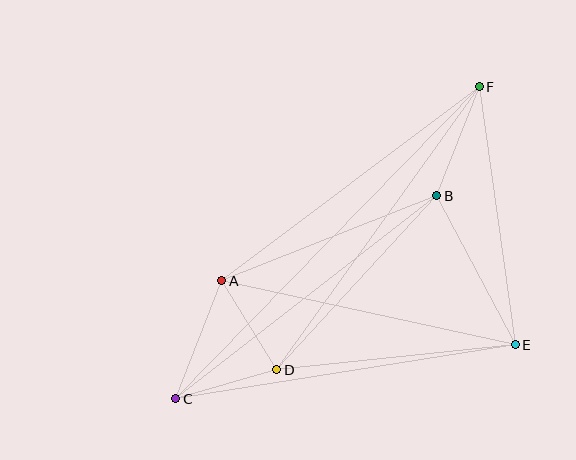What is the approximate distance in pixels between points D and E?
The distance between D and E is approximately 240 pixels.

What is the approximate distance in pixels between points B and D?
The distance between B and D is approximately 237 pixels.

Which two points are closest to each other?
Points A and D are closest to each other.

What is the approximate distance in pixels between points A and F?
The distance between A and F is approximately 323 pixels.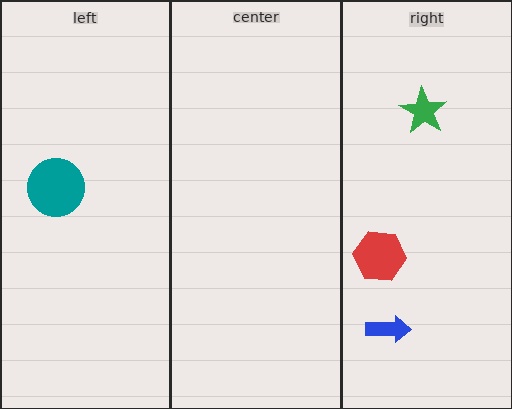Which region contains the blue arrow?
The right region.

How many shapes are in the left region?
1.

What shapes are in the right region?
The green star, the blue arrow, the red hexagon.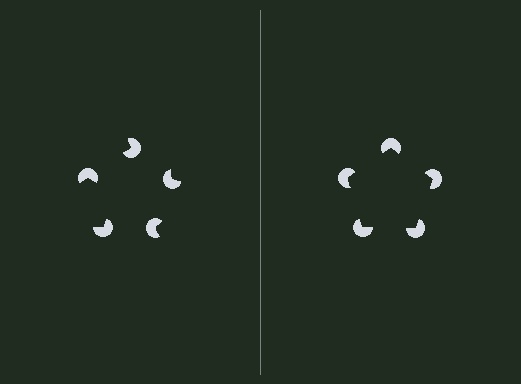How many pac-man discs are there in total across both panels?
10 — 5 on each side.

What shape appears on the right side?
An illusory pentagon.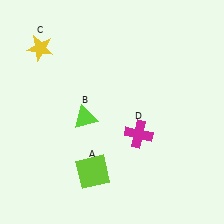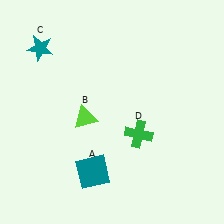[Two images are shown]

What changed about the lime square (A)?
In Image 1, A is lime. In Image 2, it changed to teal.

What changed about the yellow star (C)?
In Image 1, C is yellow. In Image 2, it changed to teal.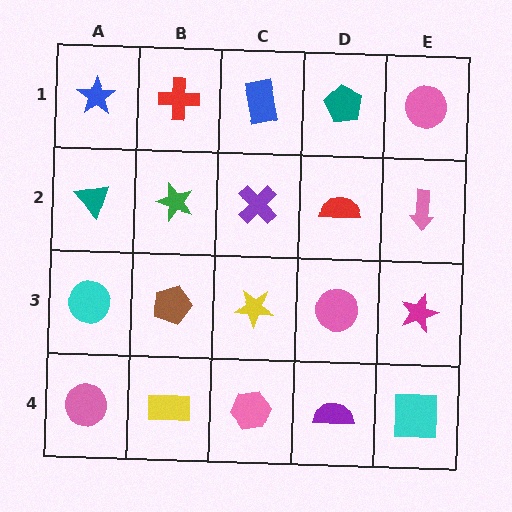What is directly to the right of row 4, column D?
A cyan square.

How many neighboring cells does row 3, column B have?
4.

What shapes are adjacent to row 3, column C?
A purple cross (row 2, column C), a pink hexagon (row 4, column C), a brown pentagon (row 3, column B), a pink circle (row 3, column D).